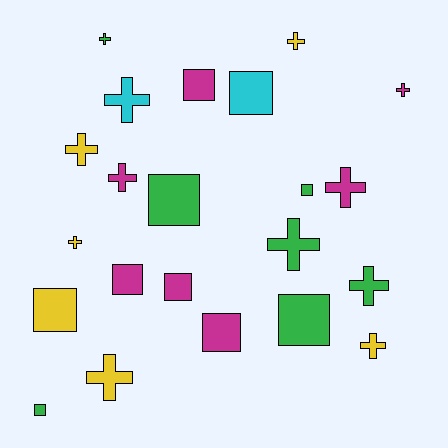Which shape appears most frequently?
Cross, with 12 objects.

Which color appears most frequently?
Magenta, with 7 objects.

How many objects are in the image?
There are 22 objects.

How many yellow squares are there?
There is 1 yellow square.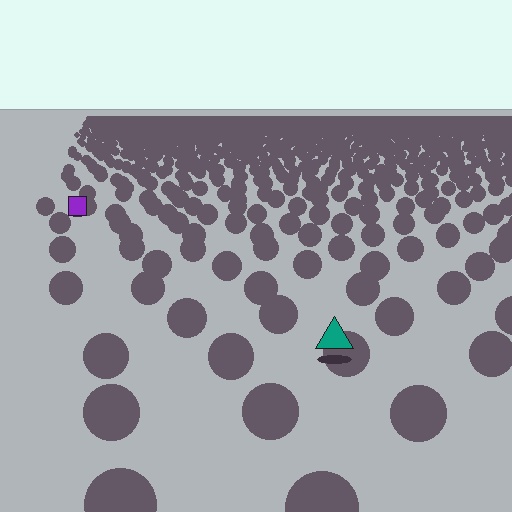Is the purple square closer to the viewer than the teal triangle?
No. The teal triangle is closer — you can tell from the texture gradient: the ground texture is coarser near it.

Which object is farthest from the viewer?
The purple square is farthest from the viewer. It appears smaller and the ground texture around it is denser.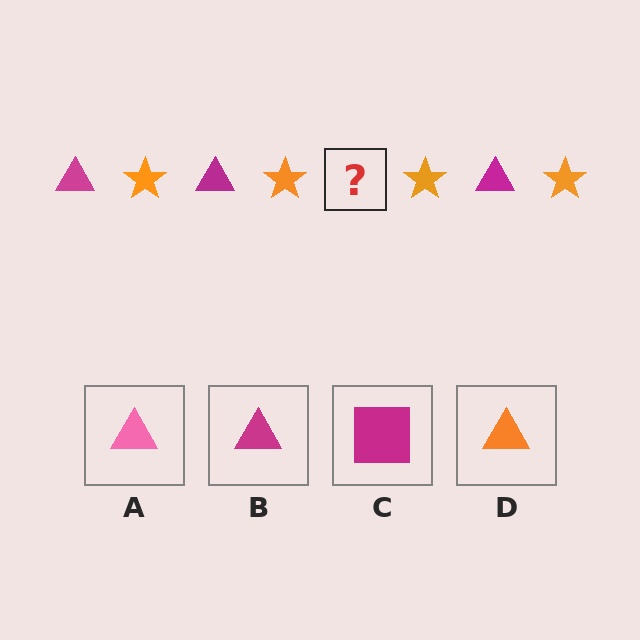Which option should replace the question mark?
Option B.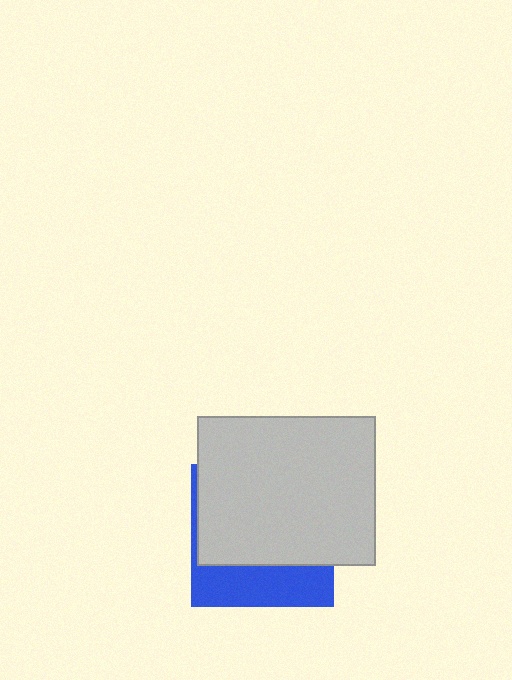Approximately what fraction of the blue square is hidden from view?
Roughly 68% of the blue square is hidden behind the light gray rectangle.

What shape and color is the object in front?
The object in front is a light gray rectangle.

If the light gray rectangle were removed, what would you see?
You would see the complete blue square.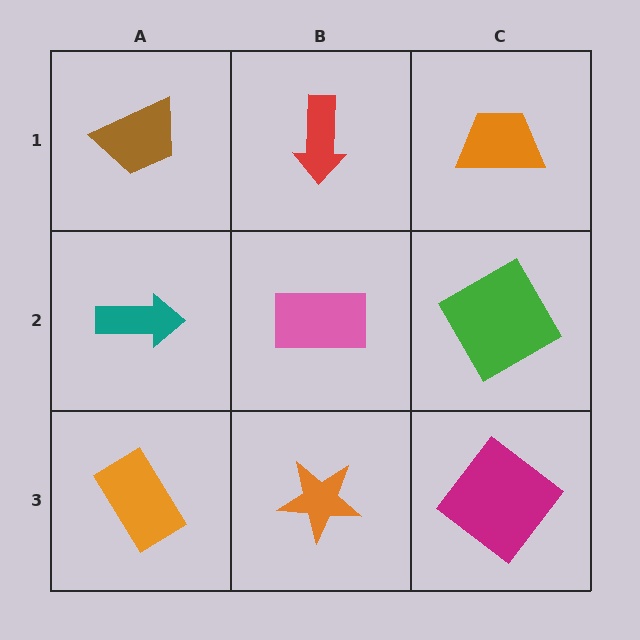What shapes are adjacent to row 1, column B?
A pink rectangle (row 2, column B), a brown trapezoid (row 1, column A), an orange trapezoid (row 1, column C).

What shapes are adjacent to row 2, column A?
A brown trapezoid (row 1, column A), an orange rectangle (row 3, column A), a pink rectangle (row 2, column B).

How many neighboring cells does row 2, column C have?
3.